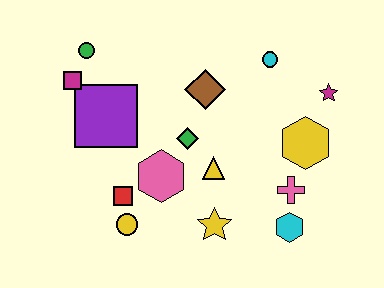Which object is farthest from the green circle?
The cyan hexagon is farthest from the green circle.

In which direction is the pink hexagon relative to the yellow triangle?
The pink hexagon is to the left of the yellow triangle.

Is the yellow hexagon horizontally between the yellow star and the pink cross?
No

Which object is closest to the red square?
The yellow circle is closest to the red square.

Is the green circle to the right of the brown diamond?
No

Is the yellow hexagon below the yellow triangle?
No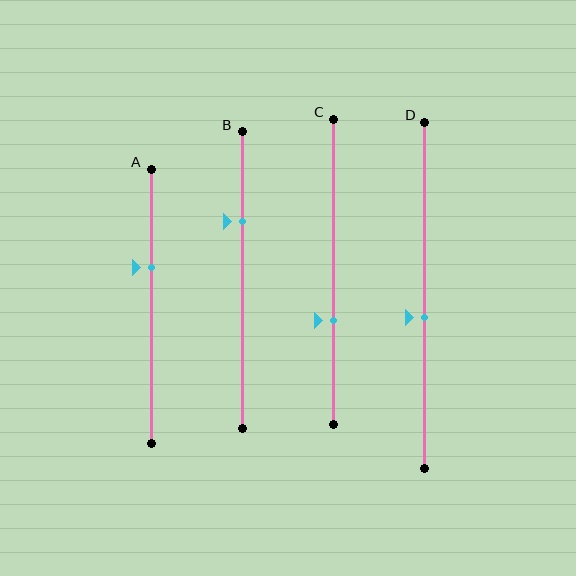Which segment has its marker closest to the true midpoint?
Segment D has its marker closest to the true midpoint.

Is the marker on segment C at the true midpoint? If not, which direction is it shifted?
No, the marker on segment C is shifted downward by about 16% of the segment length.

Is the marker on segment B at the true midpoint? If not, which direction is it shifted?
No, the marker on segment B is shifted upward by about 20% of the segment length.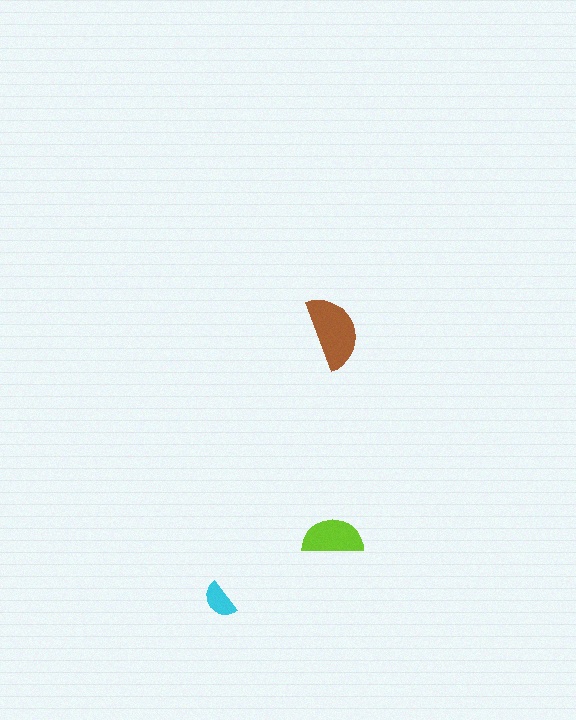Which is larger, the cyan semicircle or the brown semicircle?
The brown one.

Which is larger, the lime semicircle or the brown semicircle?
The brown one.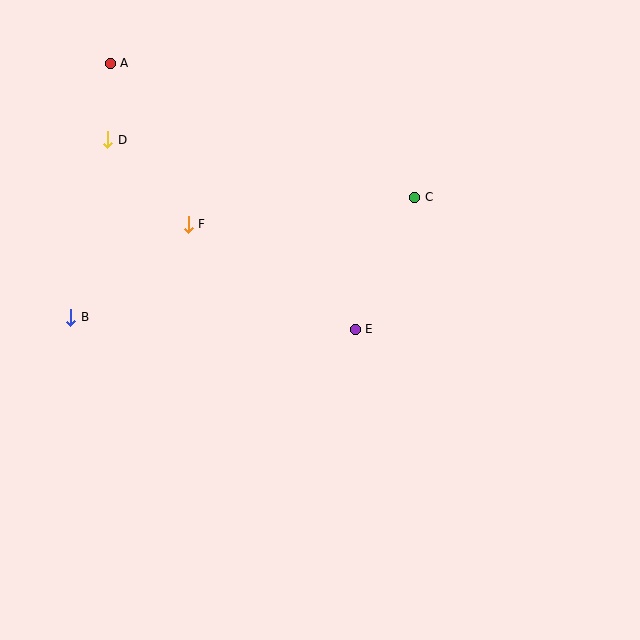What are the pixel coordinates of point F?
Point F is at (188, 224).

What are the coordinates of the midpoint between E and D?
The midpoint between E and D is at (231, 234).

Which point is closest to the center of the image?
Point E at (355, 329) is closest to the center.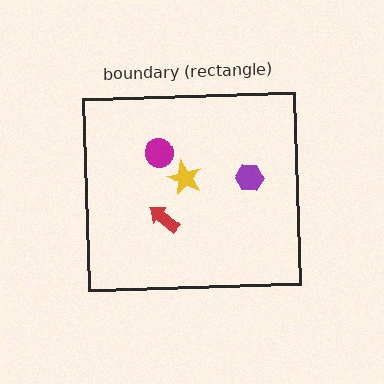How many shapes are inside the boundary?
4 inside, 0 outside.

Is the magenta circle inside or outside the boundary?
Inside.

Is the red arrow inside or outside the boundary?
Inside.